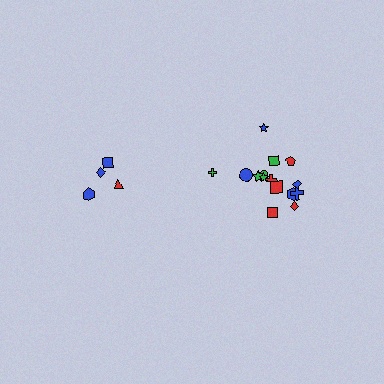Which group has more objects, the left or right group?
The right group.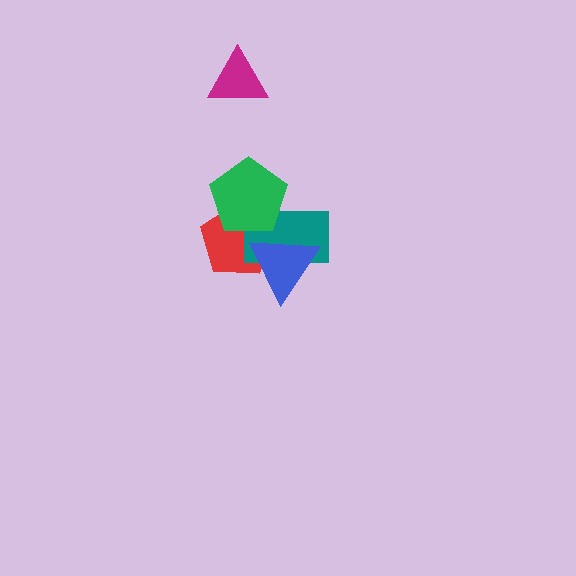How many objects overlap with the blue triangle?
2 objects overlap with the blue triangle.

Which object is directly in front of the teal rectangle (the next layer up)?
The green pentagon is directly in front of the teal rectangle.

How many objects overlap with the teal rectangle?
3 objects overlap with the teal rectangle.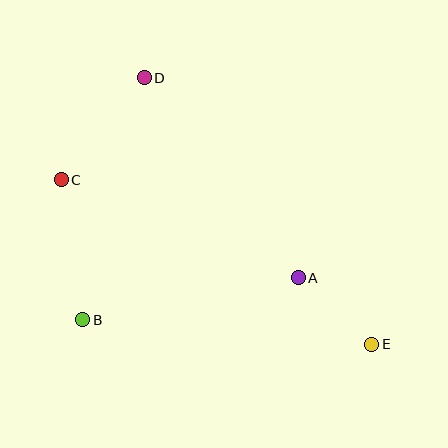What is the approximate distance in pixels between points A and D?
The distance between A and D is approximately 253 pixels.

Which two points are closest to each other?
Points A and E are closest to each other.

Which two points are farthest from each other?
Points C and E are farthest from each other.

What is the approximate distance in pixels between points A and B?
The distance between A and B is approximately 220 pixels.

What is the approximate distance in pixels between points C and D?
The distance between C and D is approximately 131 pixels.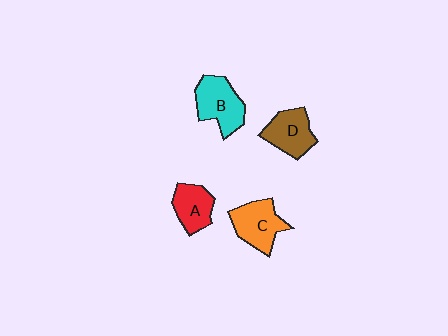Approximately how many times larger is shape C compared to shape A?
Approximately 1.2 times.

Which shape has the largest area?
Shape B (cyan).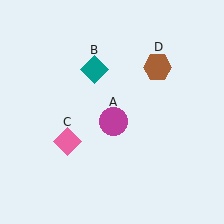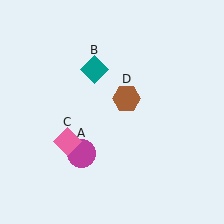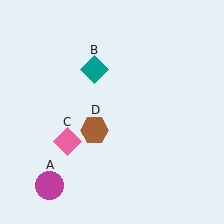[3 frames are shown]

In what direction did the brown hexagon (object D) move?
The brown hexagon (object D) moved down and to the left.